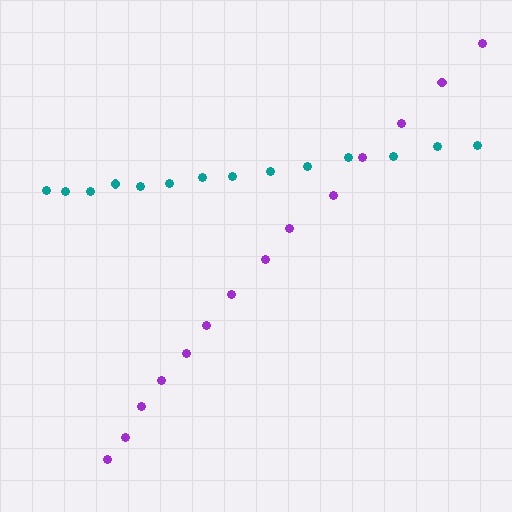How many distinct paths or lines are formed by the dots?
There are 2 distinct paths.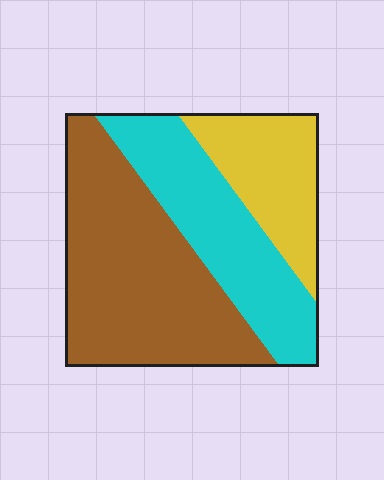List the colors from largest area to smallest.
From largest to smallest: brown, cyan, yellow.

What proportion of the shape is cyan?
Cyan takes up about one third (1/3) of the shape.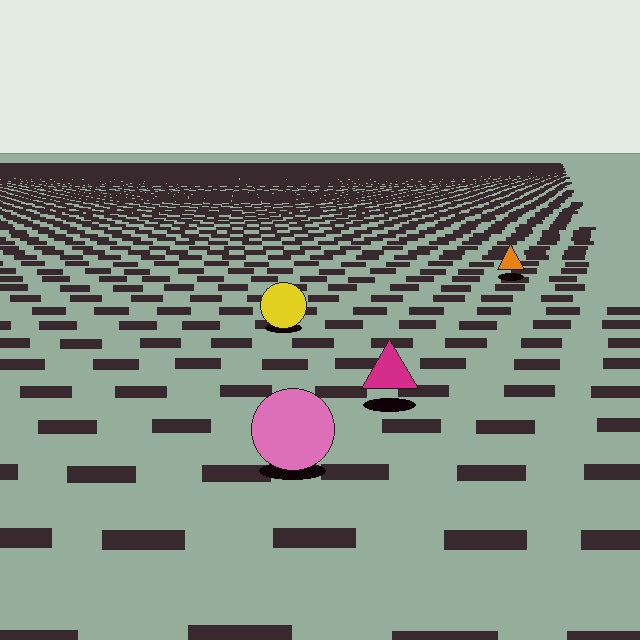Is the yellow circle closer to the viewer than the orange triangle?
Yes. The yellow circle is closer — you can tell from the texture gradient: the ground texture is coarser near it.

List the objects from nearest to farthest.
From nearest to farthest: the pink circle, the magenta triangle, the yellow circle, the orange triangle.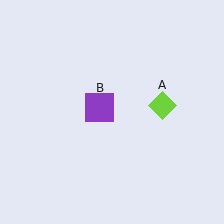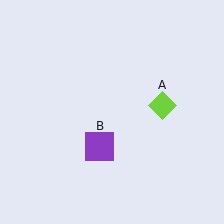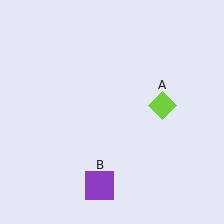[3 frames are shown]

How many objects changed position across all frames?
1 object changed position: purple square (object B).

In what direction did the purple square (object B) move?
The purple square (object B) moved down.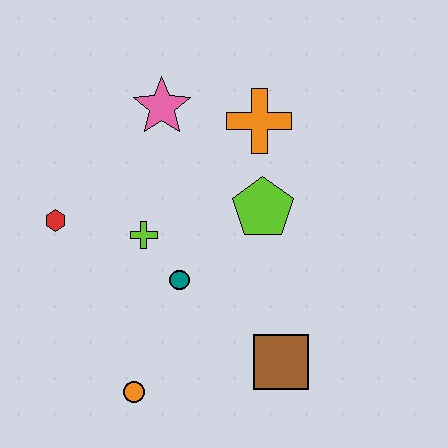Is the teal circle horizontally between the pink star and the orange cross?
Yes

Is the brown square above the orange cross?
No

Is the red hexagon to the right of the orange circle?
No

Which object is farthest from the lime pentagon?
The orange circle is farthest from the lime pentagon.